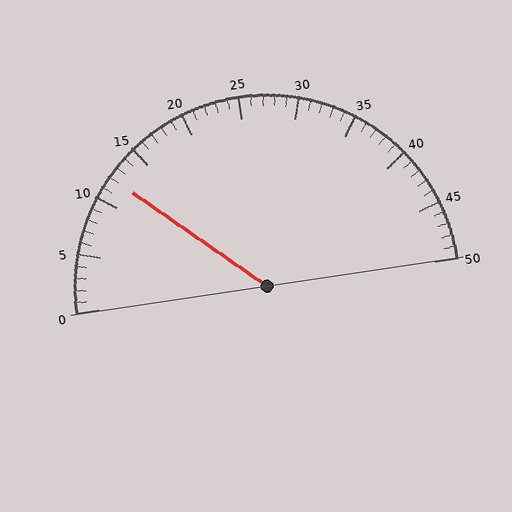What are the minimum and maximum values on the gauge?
The gauge ranges from 0 to 50.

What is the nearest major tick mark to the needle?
The nearest major tick mark is 10.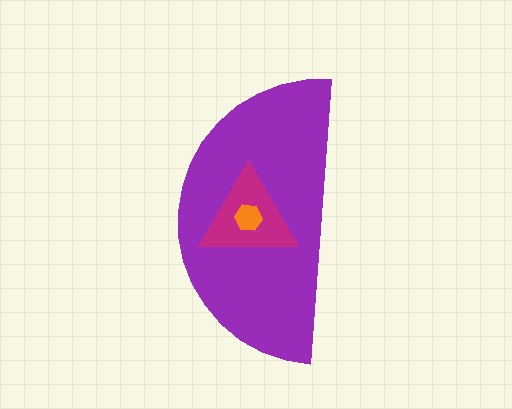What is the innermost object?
The orange hexagon.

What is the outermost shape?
The purple semicircle.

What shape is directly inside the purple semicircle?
The magenta triangle.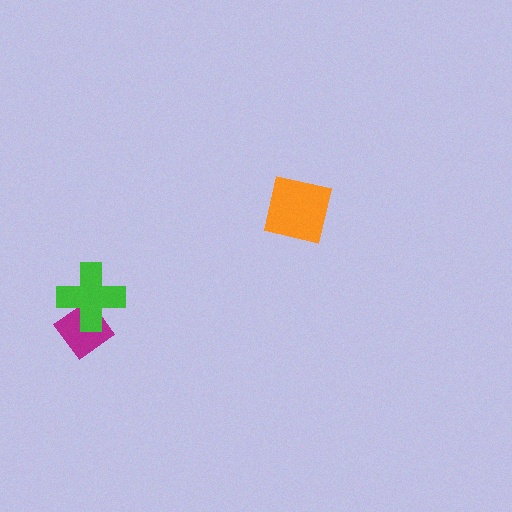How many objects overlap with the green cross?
1 object overlaps with the green cross.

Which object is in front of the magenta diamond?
The green cross is in front of the magenta diamond.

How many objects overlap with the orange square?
0 objects overlap with the orange square.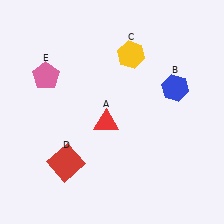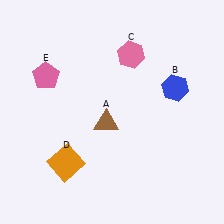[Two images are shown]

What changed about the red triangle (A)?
In Image 1, A is red. In Image 2, it changed to brown.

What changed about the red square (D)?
In Image 1, D is red. In Image 2, it changed to orange.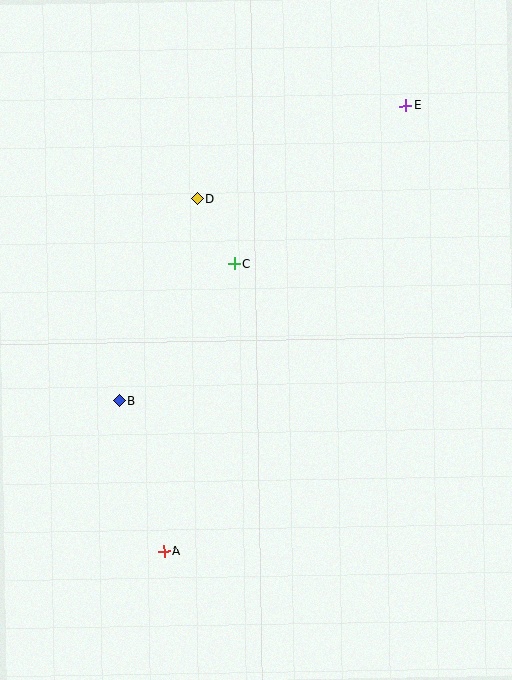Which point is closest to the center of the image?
Point C at (234, 264) is closest to the center.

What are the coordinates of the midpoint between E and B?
The midpoint between E and B is at (262, 253).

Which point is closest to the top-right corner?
Point E is closest to the top-right corner.